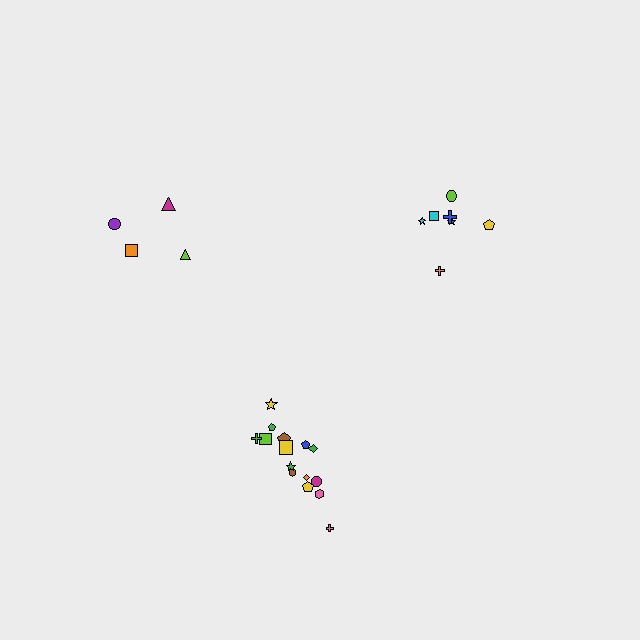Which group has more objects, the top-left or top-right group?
The top-right group.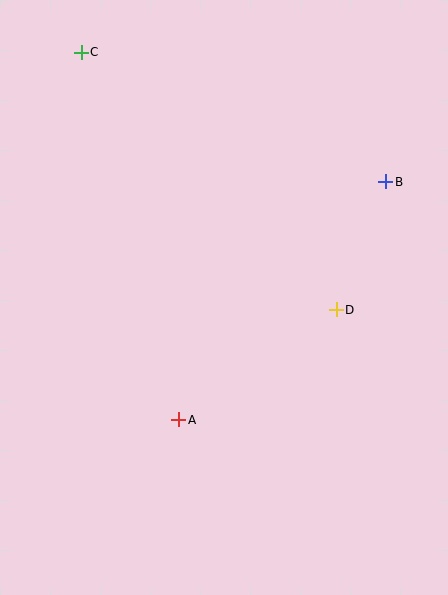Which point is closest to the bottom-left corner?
Point A is closest to the bottom-left corner.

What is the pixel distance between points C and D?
The distance between C and D is 363 pixels.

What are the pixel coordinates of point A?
Point A is at (179, 420).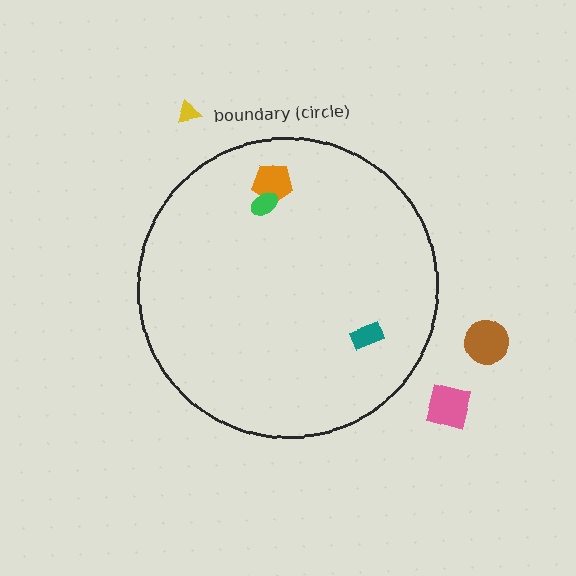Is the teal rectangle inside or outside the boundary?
Inside.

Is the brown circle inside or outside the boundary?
Outside.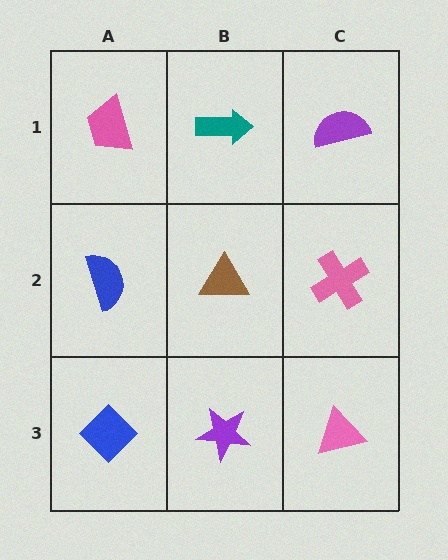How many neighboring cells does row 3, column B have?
3.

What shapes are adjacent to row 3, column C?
A pink cross (row 2, column C), a purple star (row 3, column B).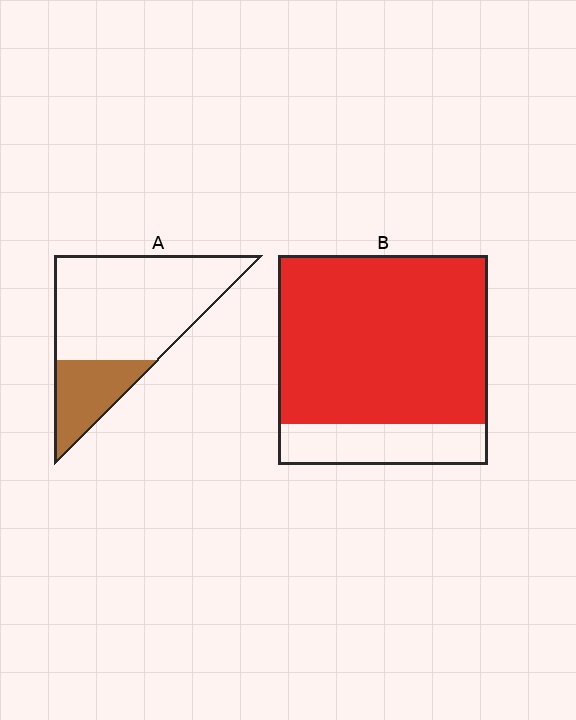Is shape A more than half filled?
No.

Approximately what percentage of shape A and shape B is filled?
A is approximately 25% and B is approximately 80%.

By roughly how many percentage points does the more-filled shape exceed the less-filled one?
By roughly 55 percentage points (B over A).